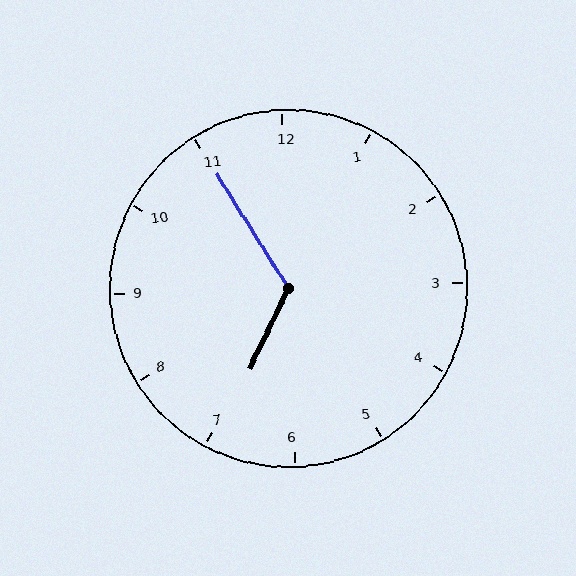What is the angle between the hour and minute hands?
Approximately 122 degrees.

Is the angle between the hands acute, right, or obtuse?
It is obtuse.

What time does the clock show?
6:55.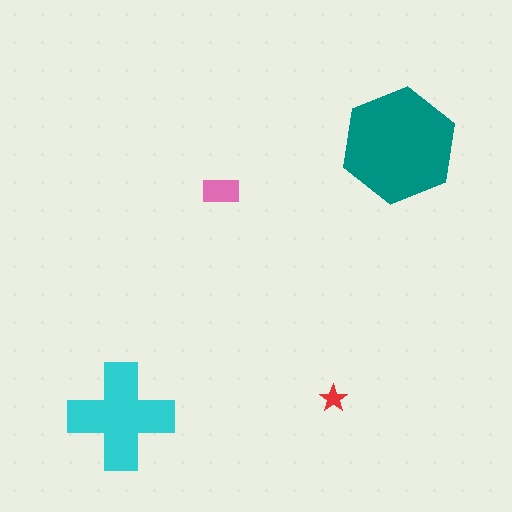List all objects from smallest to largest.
The red star, the pink rectangle, the cyan cross, the teal hexagon.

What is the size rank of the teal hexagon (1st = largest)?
1st.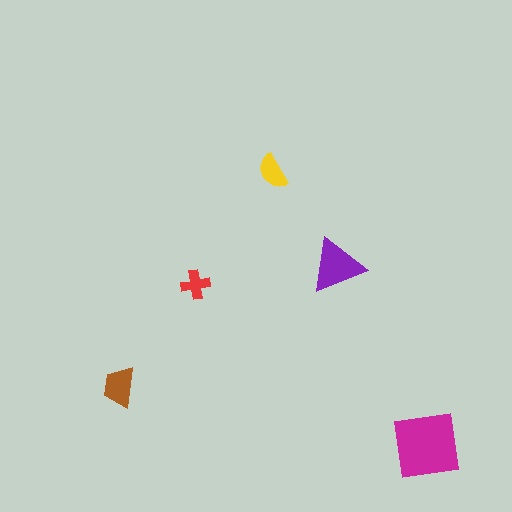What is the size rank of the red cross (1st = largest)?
5th.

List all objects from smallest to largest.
The red cross, the yellow semicircle, the brown trapezoid, the purple triangle, the magenta square.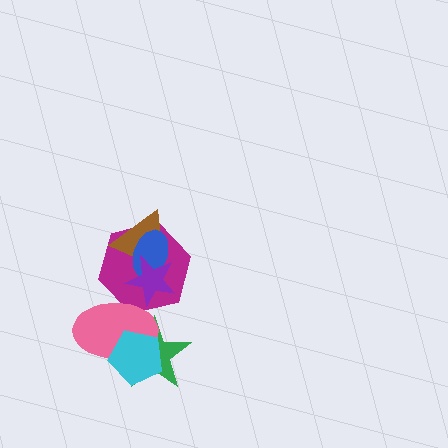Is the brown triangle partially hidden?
Yes, it is partially covered by another shape.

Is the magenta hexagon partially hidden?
Yes, it is partially covered by another shape.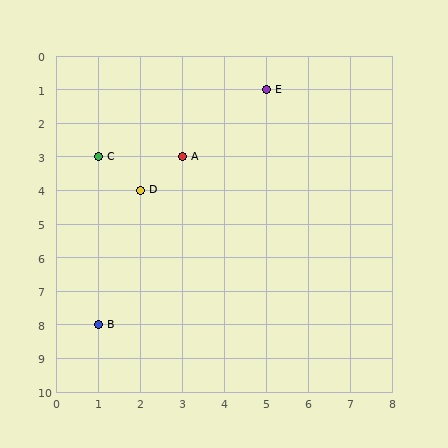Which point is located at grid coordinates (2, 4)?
Point D is at (2, 4).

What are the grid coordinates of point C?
Point C is at grid coordinates (1, 3).